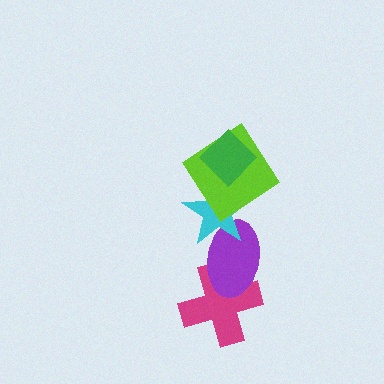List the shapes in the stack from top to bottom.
From top to bottom: the green diamond, the lime diamond, the cyan star, the purple ellipse, the magenta cross.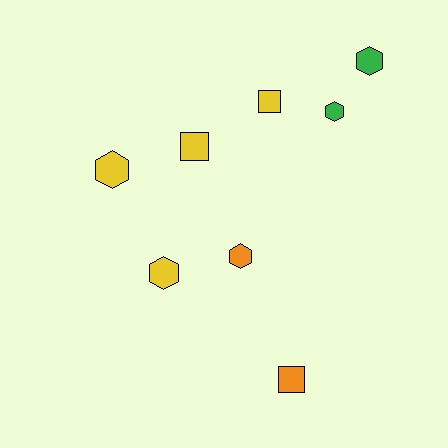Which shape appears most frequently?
Hexagon, with 5 objects.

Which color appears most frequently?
Yellow, with 4 objects.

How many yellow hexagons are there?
There are 2 yellow hexagons.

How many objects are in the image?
There are 8 objects.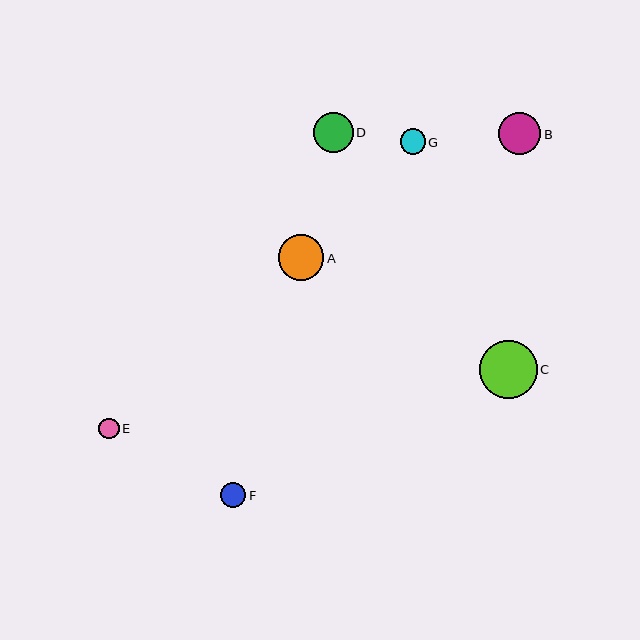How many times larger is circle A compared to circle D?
Circle A is approximately 1.1 times the size of circle D.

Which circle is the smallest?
Circle E is the smallest with a size of approximately 20 pixels.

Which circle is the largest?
Circle C is the largest with a size of approximately 58 pixels.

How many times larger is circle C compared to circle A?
Circle C is approximately 1.3 times the size of circle A.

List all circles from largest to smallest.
From largest to smallest: C, A, B, D, G, F, E.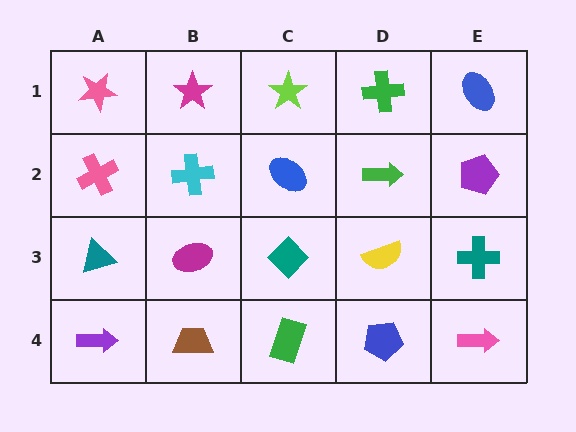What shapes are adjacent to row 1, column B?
A cyan cross (row 2, column B), a pink star (row 1, column A), a lime star (row 1, column C).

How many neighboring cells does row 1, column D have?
3.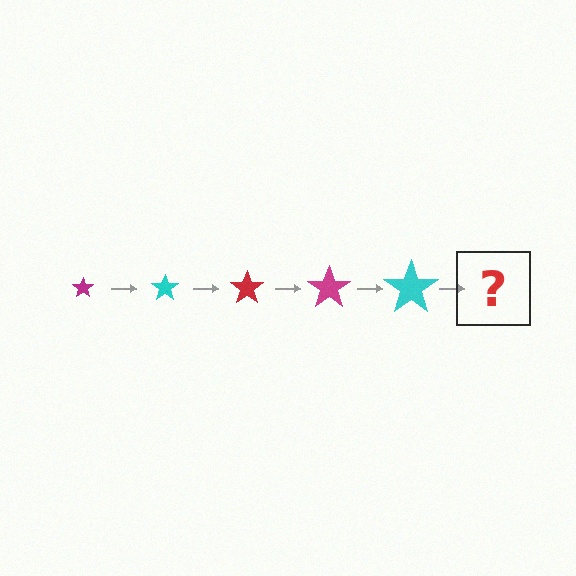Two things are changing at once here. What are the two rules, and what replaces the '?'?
The two rules are that the star grows larger each step and the color cycles through magenta, cyan, and red. The '?' should be a red star, larger than the previous one.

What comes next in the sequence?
The next element should be a red star, larger than the previous one.